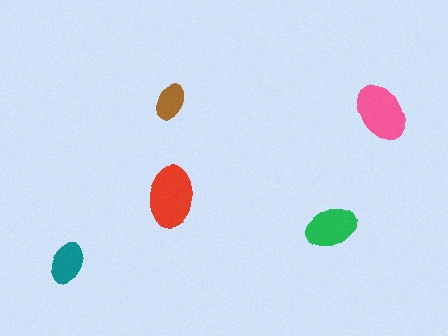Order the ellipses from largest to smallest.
the red one, the pink one, the green one, the teal one, the brown one.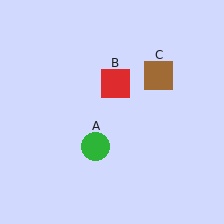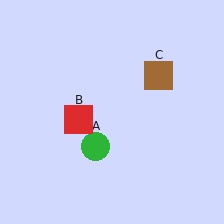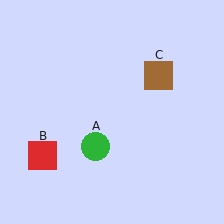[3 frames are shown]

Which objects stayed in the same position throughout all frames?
Green circle (object A) and brown square (object C) remained stationary.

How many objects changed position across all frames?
1 object changed position: red square (object B).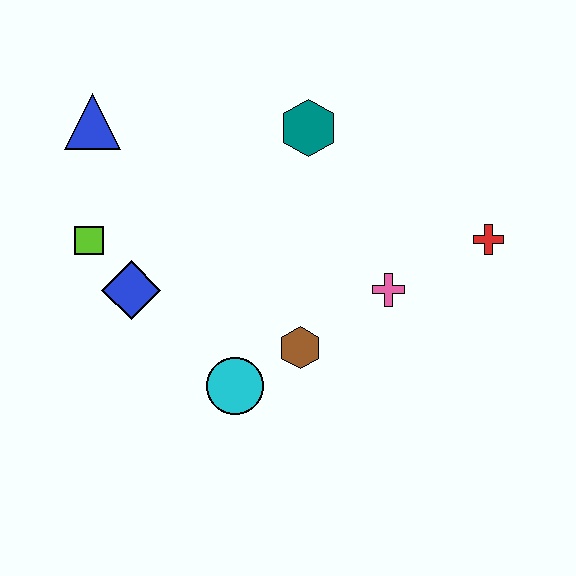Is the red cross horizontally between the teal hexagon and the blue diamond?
No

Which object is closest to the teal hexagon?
The pink cross is closest to the teal hexagon.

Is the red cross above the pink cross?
Yes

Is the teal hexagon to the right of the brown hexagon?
Yes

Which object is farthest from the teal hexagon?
The cyan circle is farthest from the teal hexagon.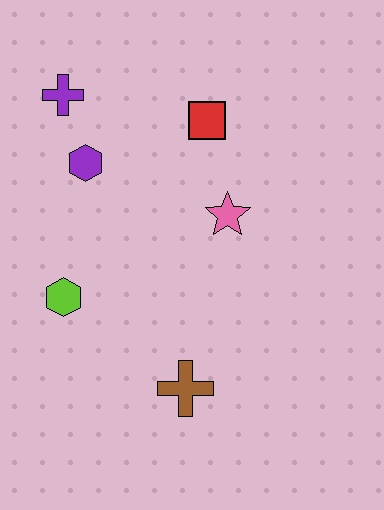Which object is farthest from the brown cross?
The purple cross is farthest from the brown cross.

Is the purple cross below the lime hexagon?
No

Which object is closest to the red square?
The pink star is closest to the red square.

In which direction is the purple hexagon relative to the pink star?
The purple hexagon is to the left of the pink star.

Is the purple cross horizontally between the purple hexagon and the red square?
No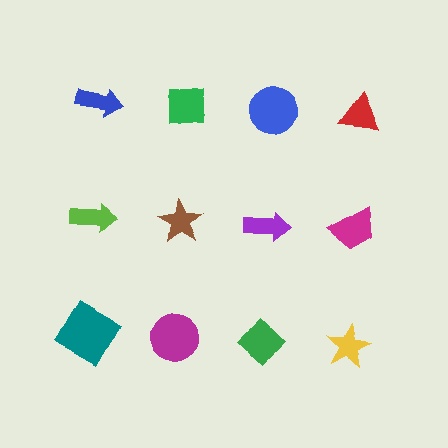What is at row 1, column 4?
A red triangle.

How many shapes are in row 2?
4 shapes.